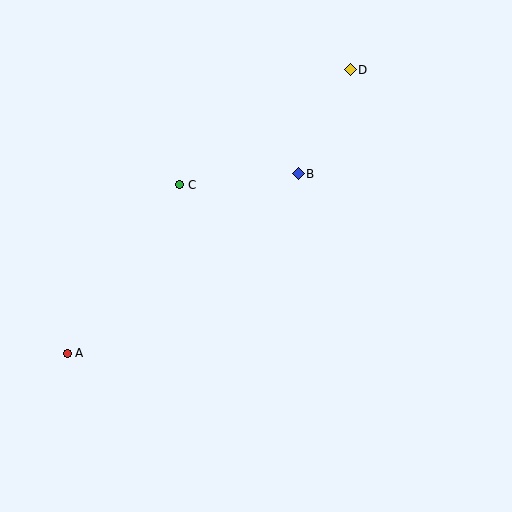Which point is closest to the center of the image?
Point B at (298, 174) is closest to the center.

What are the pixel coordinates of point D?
Point D is at (350, 70).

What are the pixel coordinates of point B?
Point B is at (298, 174).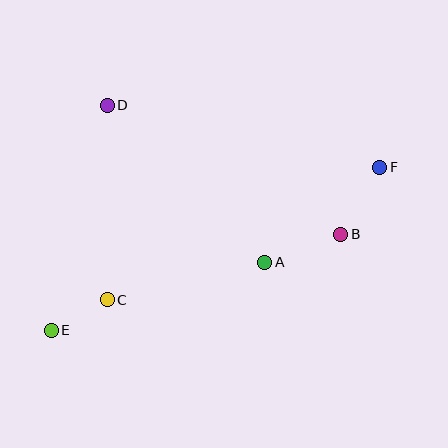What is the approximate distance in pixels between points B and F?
The distance between B and F is approximately 77 pixels.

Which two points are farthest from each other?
Points E and F are farthest from each other.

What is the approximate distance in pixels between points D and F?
The distance between D and F is approximately 279 pixels.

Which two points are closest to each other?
Points C and E are closest to each other.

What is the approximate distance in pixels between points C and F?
The distance between C and F is approximately 303 pixels.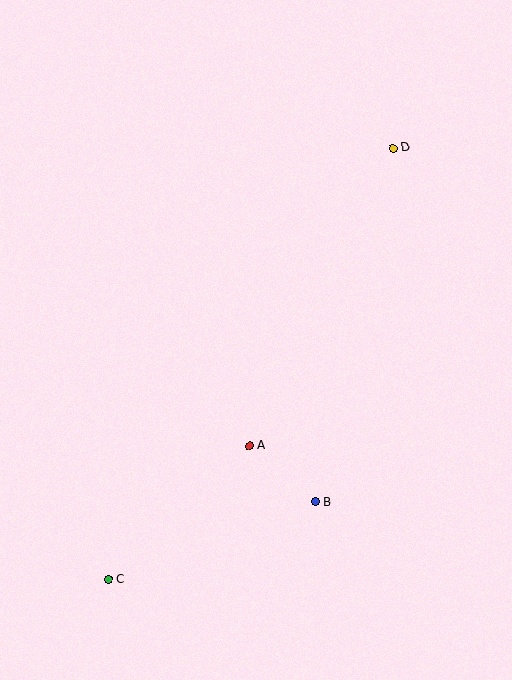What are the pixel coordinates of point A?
Point A is at (249, 446).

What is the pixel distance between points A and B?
The distance between A and B is 87 pixels.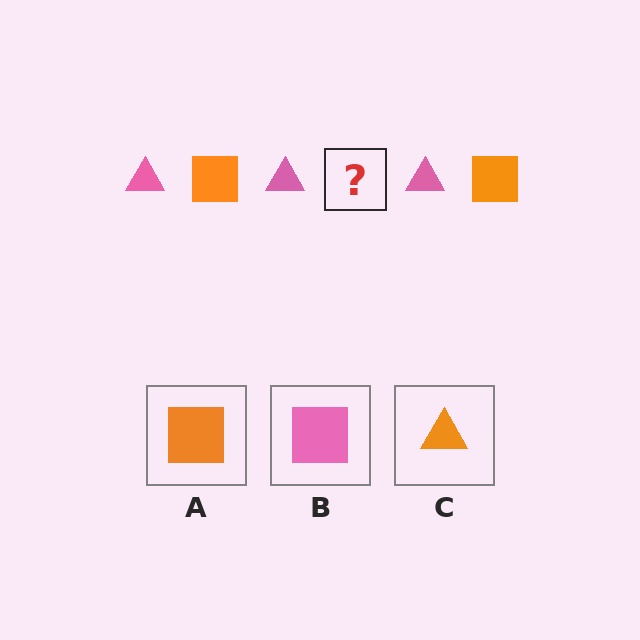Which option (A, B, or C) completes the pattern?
A.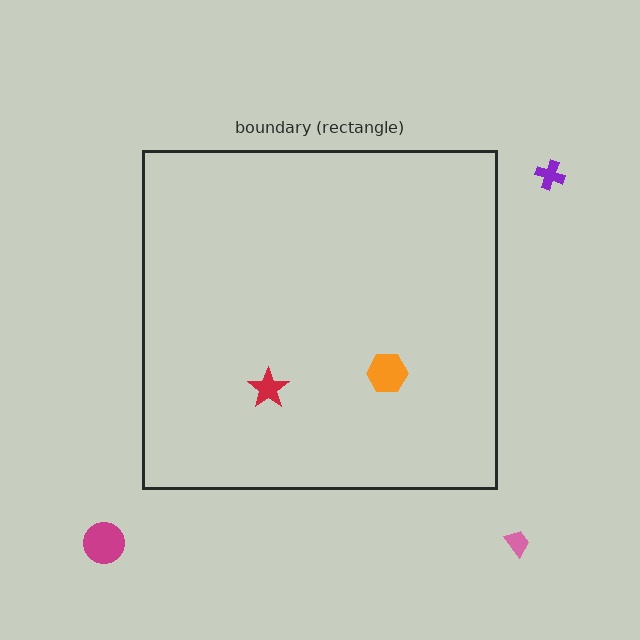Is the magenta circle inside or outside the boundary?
Outside.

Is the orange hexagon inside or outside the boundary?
Inside.